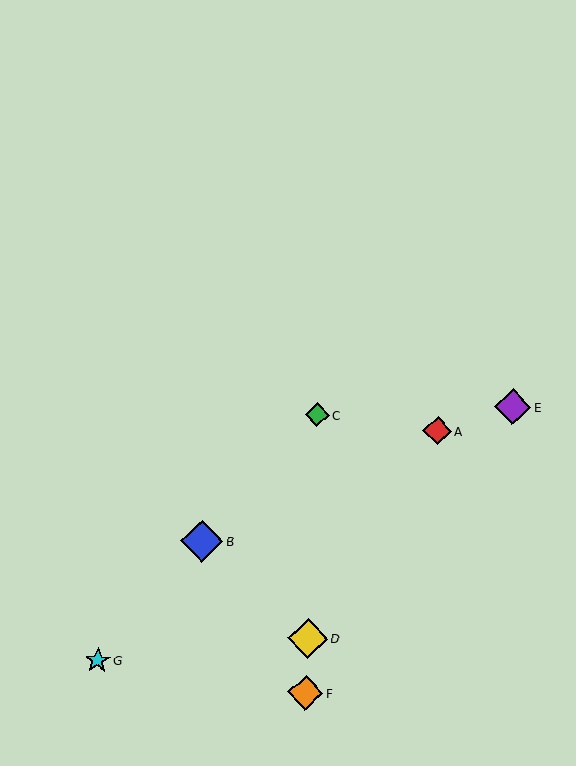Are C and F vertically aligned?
Yes, both are at x≈317.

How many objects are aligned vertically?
3 objects (C, D, F) are aligned vertically.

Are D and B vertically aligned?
No, D is at x≈308 and B is at x≈202.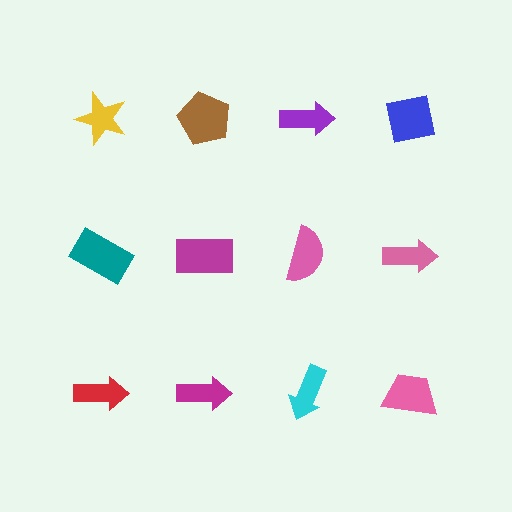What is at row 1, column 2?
A brown pentagon.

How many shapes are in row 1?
4 shapes.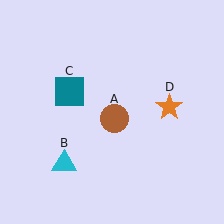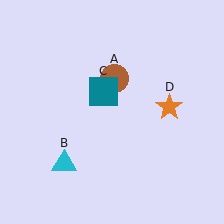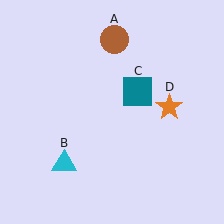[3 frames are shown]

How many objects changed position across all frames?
2 objects changed position: brown circle (object A), teal square (object C).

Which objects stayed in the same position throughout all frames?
Cyan triangle (object B) and orange star (object D) remained stationary.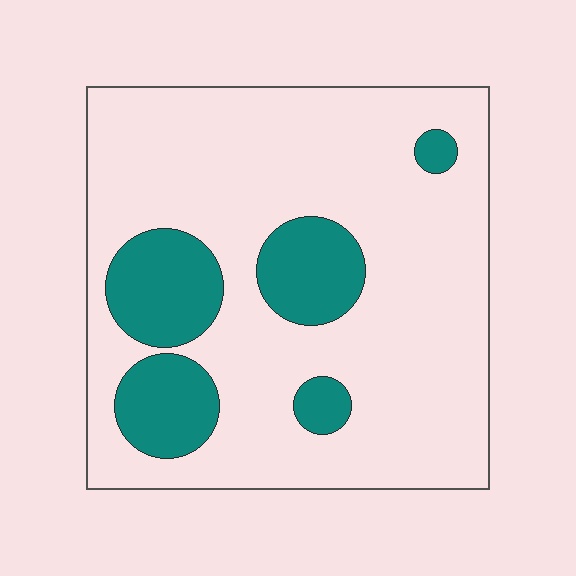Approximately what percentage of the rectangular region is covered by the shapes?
Approximately 20%.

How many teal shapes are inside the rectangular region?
5.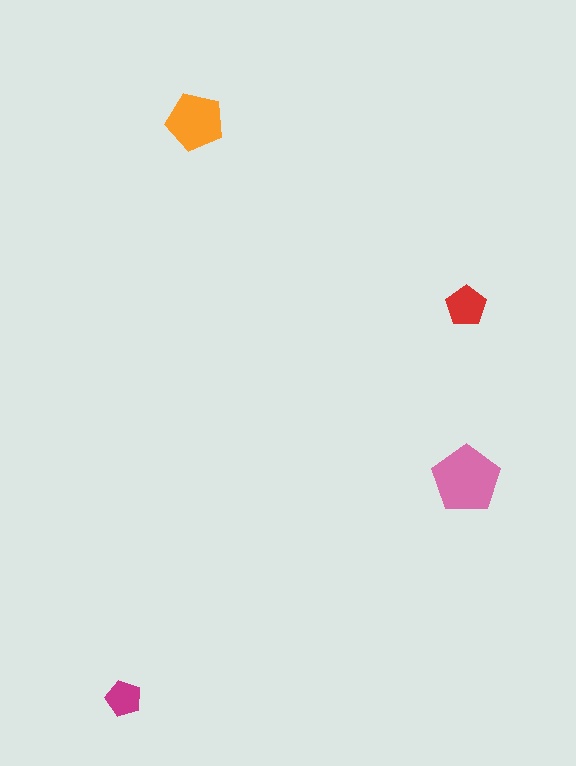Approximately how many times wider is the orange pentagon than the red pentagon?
About 1.5 times wider.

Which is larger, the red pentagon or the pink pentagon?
The pink one.